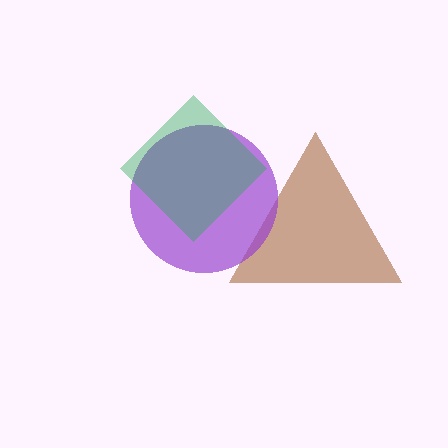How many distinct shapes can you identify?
There are 3 distinct shapes: a brown triangle, a purple circle, a green diamond.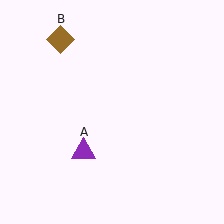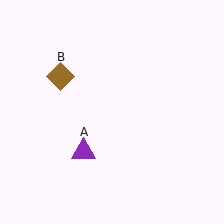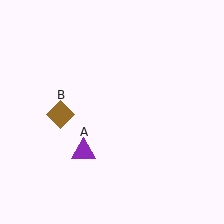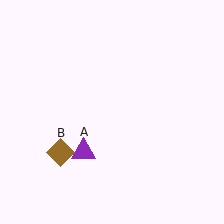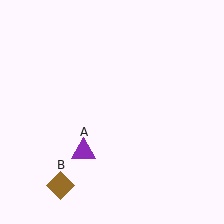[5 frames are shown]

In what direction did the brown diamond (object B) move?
The brown diamond (object B) moved down.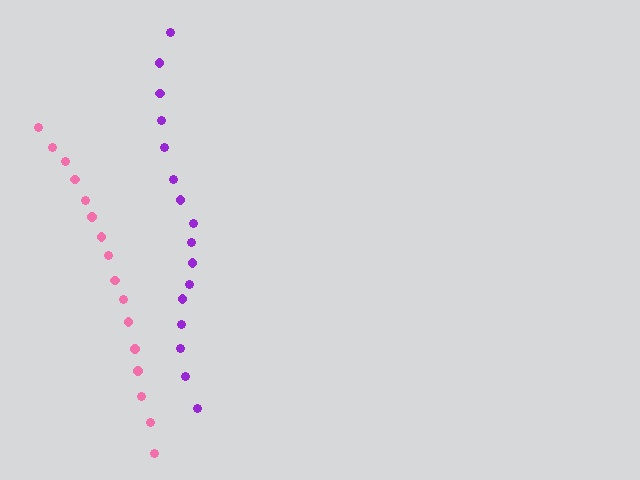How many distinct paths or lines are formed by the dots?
There are 2 distinct paths.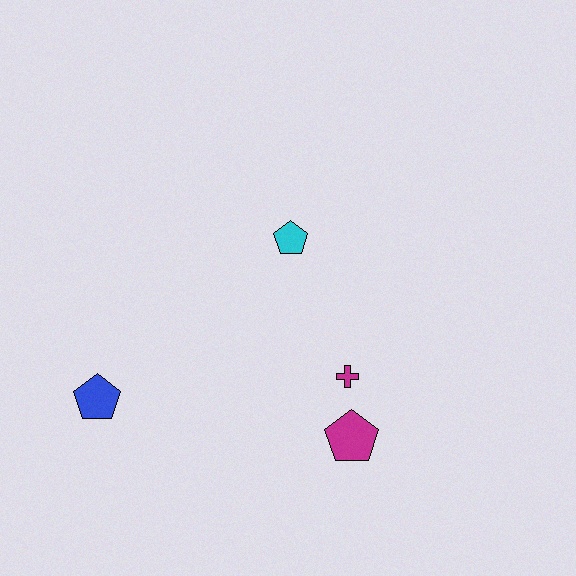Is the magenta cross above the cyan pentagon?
No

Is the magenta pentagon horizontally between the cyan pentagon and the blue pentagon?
No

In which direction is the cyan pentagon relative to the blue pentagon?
The cyan pentagon is to the right of the blue pentagon.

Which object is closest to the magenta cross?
The magenta pentagon is closest to the magenta cross.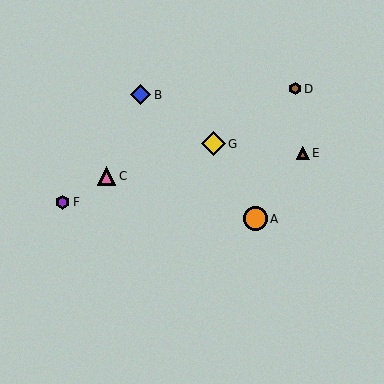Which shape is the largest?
The orange circle (labeled A) is the largest.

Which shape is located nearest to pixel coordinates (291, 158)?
The brown triangle (labeled E) at (303, 153) is nearest to that location.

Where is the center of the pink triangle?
The center of the pink triangle is at (107, 176).